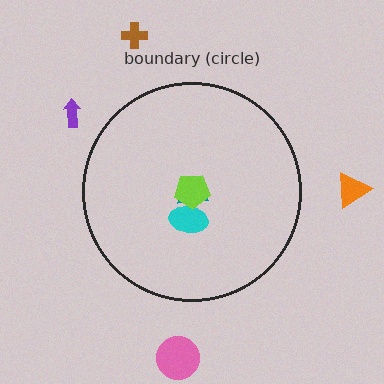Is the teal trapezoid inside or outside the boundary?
Inside.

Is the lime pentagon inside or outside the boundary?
Inside.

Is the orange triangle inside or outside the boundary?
Outside.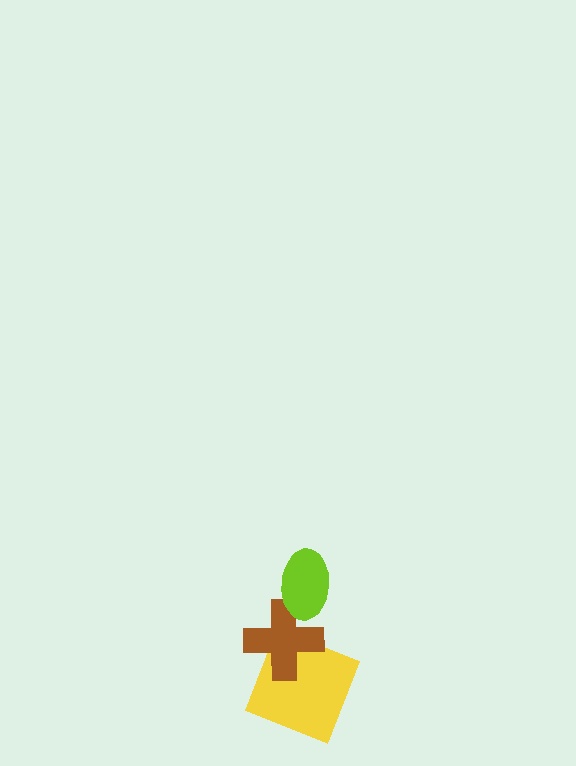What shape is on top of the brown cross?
The lime ellipse is on top of the brown cross.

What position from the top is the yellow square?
The yellow square is 3rd from the top.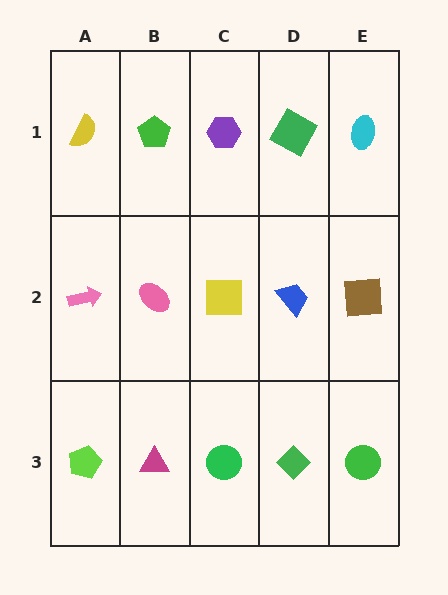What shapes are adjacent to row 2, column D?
A green square (row 1, column D), a green diamond (row 3, column D), a yellow square (row 2, column C), a brown square (row 2, column E).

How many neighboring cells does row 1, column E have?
2.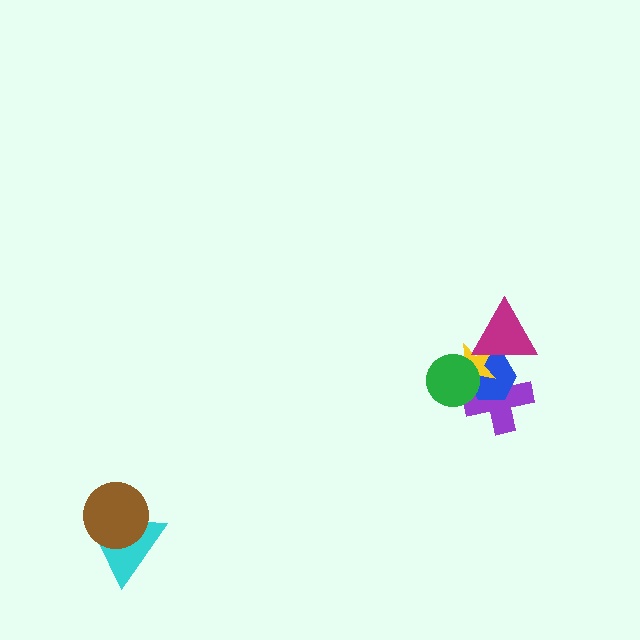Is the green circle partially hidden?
No, no other shape covers it.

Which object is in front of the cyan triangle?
The brown circle is in front of the cyan triangle.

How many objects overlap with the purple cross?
4 objects overlap with the purple cross.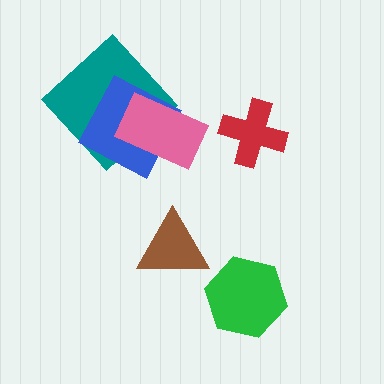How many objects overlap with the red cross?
0 objects overlap with the red cross.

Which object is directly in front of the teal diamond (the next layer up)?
The blue square is directly in front of the teal diamond.